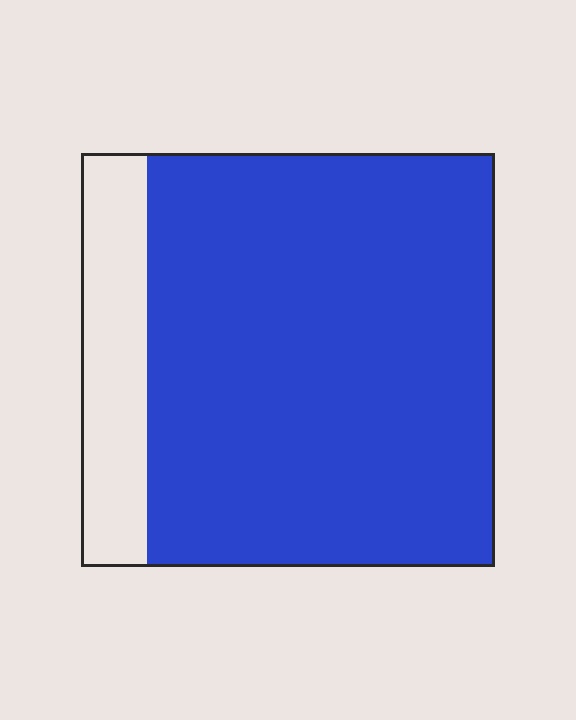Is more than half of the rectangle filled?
Yes.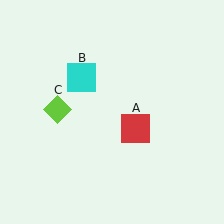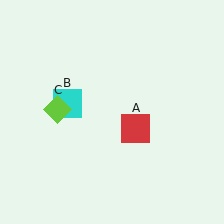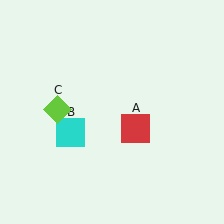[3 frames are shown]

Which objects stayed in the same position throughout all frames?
Red square (object A) and lime diamond (object C) remained stationary.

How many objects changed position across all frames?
1 object changed position: cyan square (object B).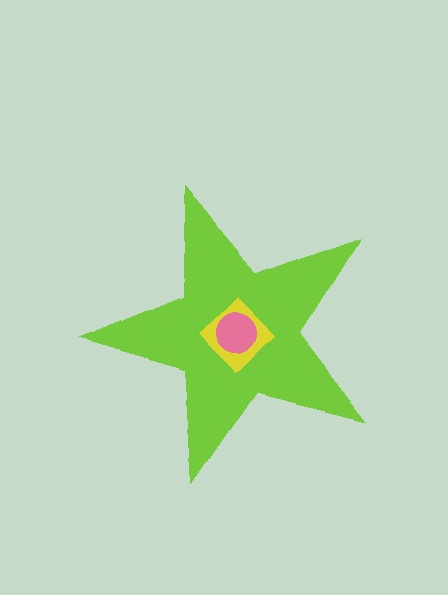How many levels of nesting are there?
3.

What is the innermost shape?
The pink circle.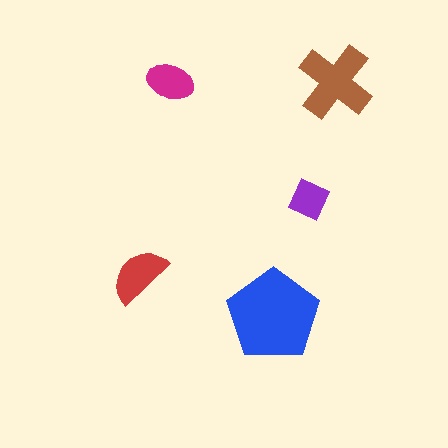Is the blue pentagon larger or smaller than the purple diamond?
Larger.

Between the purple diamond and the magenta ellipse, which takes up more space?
The magenta ellipse.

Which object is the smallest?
The purple diamond.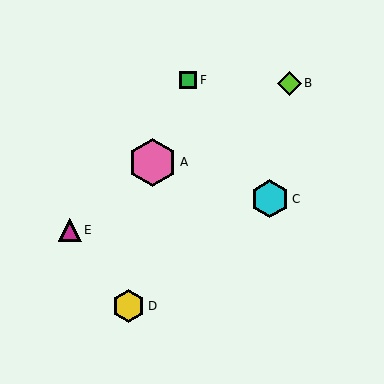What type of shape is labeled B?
Shape B is a lime diamond.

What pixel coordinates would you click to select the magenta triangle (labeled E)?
Click at (70, 230) to select the magenta triangle E.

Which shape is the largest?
The pink hexagon (labeled A) is the largest.